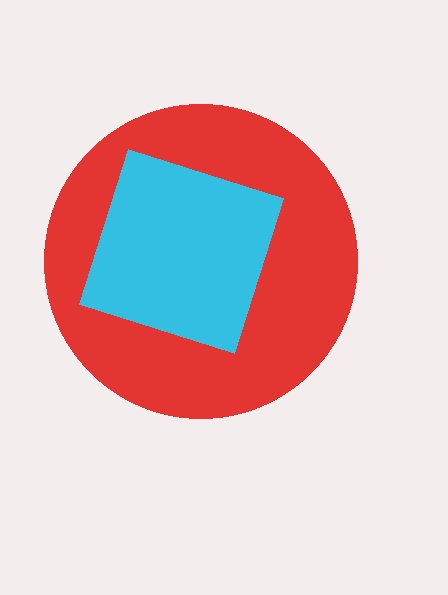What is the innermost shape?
The cyan square.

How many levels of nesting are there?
2.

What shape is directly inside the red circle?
The cyan square.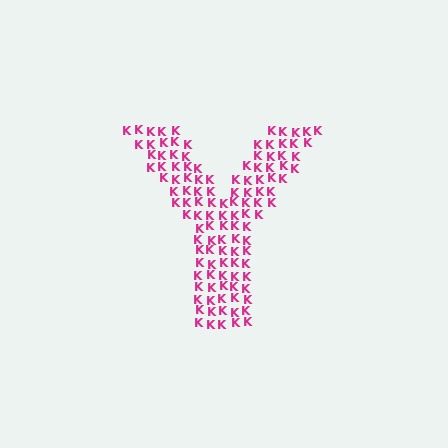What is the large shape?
The large shape is the letter Y.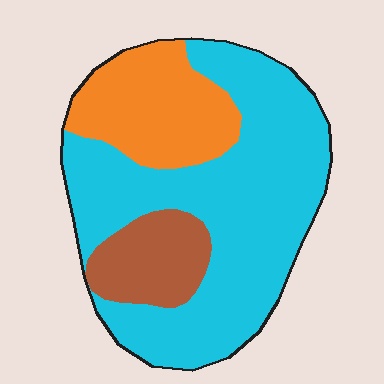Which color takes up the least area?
Brown, at roughly 15%.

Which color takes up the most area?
Cyan, at roughly 65%.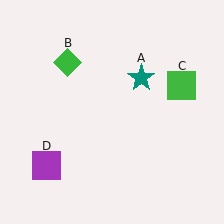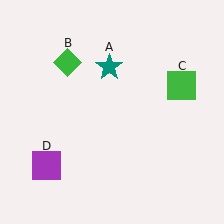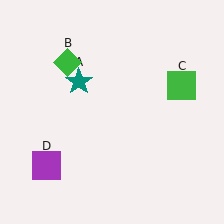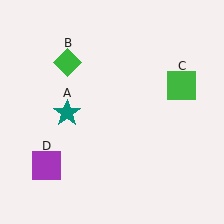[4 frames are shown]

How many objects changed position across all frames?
1 object changed position: teal star (object A).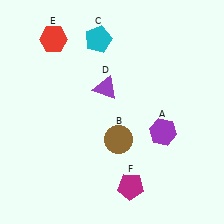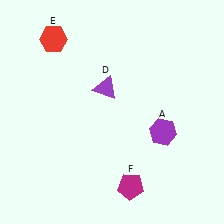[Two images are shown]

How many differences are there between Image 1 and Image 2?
There are 2 differences between the two images.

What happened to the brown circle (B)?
The brown circle (B) was removed in Image 2. It was in the bottom-right area of Image 1.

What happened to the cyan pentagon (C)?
The cyan pentagon (C) was removed in Image 2. It was in the top-left area of Image 1.